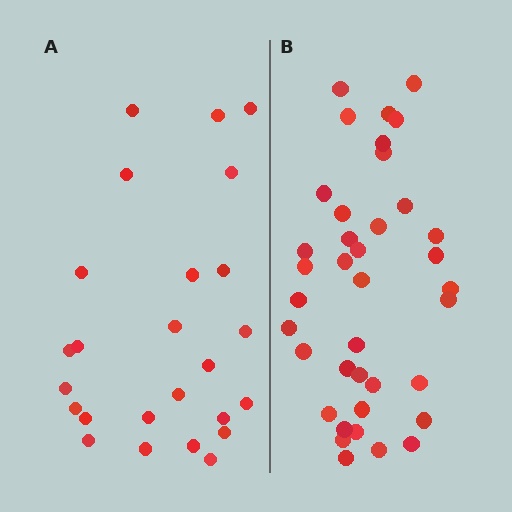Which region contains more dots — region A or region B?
Region B (the right region) has more dots.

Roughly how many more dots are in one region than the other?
Region B has approximately 15 more dots than region A.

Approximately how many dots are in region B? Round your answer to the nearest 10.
About 40 dots. (The exact count is 38, which rounds to 40.)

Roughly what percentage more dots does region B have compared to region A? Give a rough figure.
About 50% more.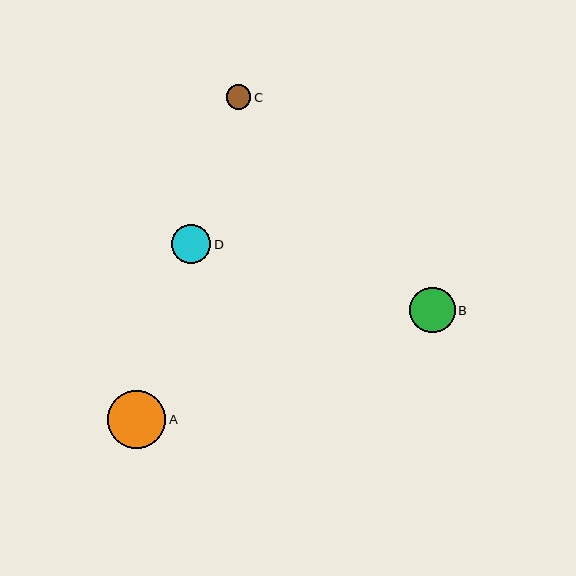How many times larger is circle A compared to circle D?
Circle A is approximately 1.5 times the size of circle D.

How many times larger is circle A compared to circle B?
Circle A is approximately 1.3 times the size of circle B.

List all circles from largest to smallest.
From largest to smallest: A, B, D, C.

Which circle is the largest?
Circle A is the largest with a size of approximately 58 pixels.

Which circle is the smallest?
Circle C is the smallest with a size of approximately 25 pixels.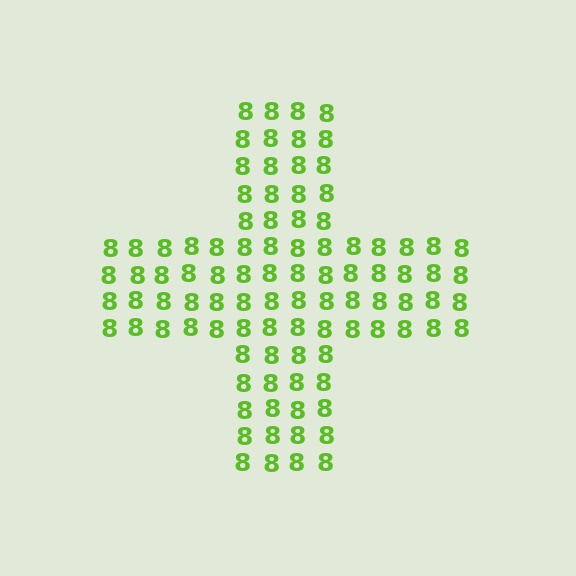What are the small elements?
The small elements are digit 8's.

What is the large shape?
The large shape is a cross.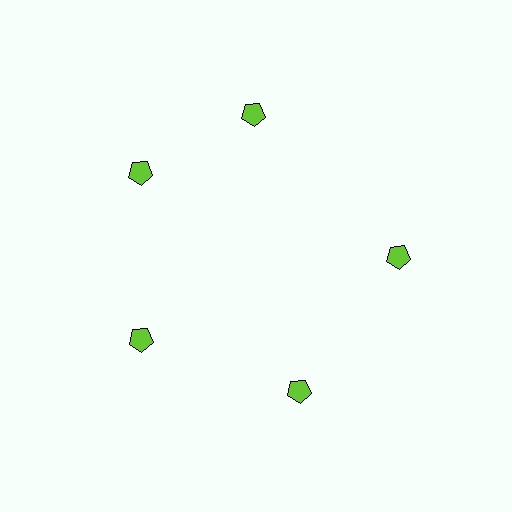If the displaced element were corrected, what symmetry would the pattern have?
It would have 5-fold rotational symmetry — the pattern would map onto itself every 72 degrees.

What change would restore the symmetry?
The symmetry would be restored by rotating it back into even spacing with its neighbors so that all 5 pentagons sit at equal angles and equal distance from the center.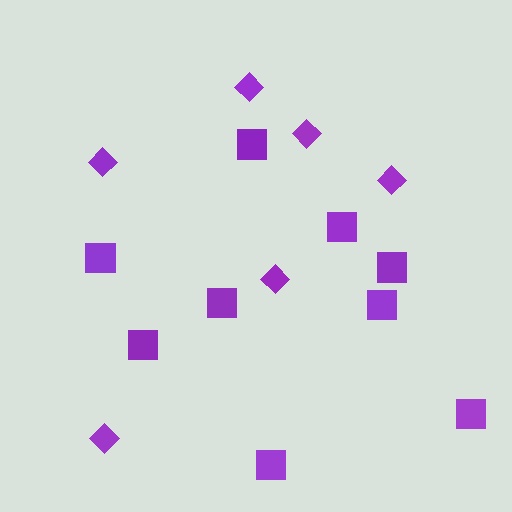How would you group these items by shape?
There are 2 groups: one group of diamonds (6) and one group of squares (9).